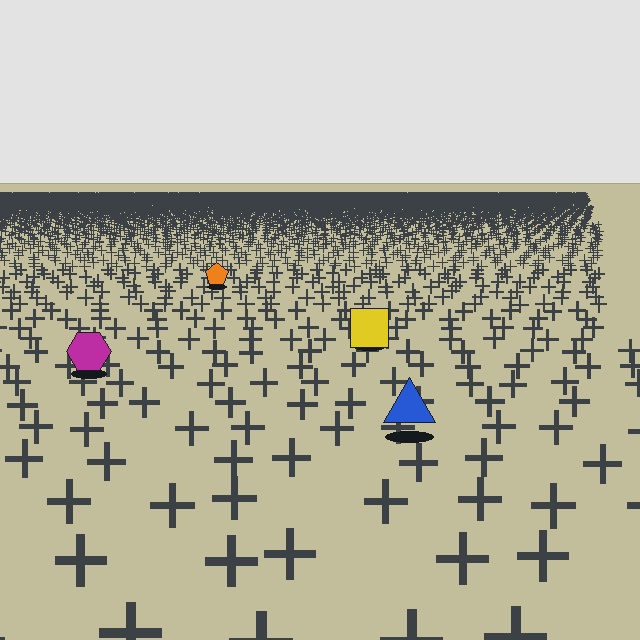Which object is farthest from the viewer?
The orange pentagon is farthest from the viewer. It appears smaller and the ground texture around it is denser.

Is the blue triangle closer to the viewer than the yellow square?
Yes. The blue triangle is closer — you can tell from the texture gradient: the ground texture is coarser near it.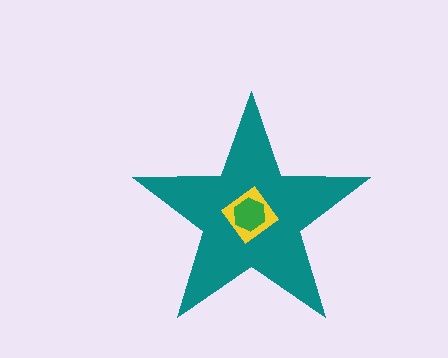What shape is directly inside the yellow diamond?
The green hexagon.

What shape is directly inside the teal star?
The yellow diamond.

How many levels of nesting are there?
3.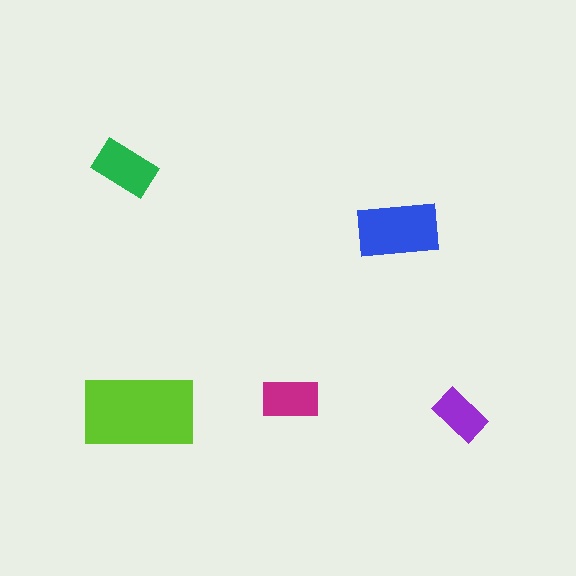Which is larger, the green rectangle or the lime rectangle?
The lime one.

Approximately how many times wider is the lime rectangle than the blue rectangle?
About 1.5 times wider.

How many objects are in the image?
There are 5 objects in the image.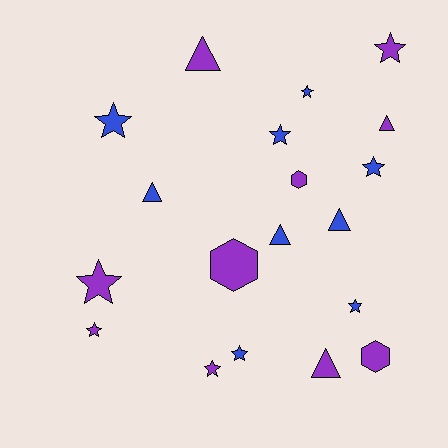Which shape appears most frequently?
Star, with 10 objects.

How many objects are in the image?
There are 19 objects.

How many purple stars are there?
There are 4 purple stars.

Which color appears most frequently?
Purple, with 10 objects.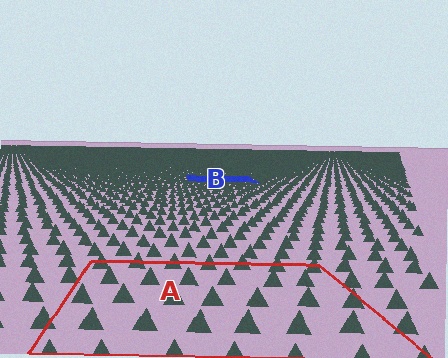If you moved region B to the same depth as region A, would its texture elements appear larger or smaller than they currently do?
They would appear larger. At a closer depth, the same texture elements are projected at a bigger on-screen size.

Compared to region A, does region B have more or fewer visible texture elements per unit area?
Region B has more texture elements per unit area — they are packed more densely because it is farther away.